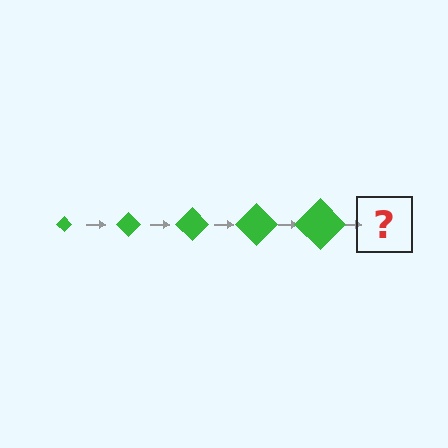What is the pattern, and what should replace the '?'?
The pattern is that the diamond gets progressively larger each step. The '?' should be a green diamond, larger than the previous one.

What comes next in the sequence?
The next element should be a green diamond, larger than the previous one.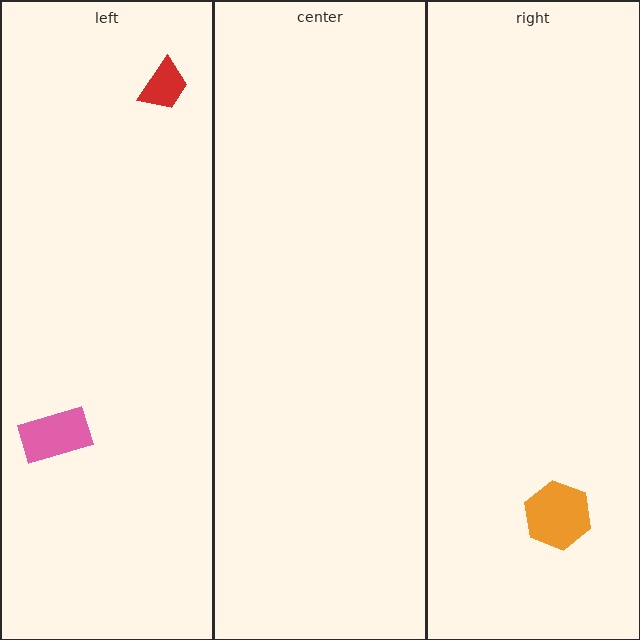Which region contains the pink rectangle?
The left region.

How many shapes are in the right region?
1.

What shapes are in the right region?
The orange hexagon.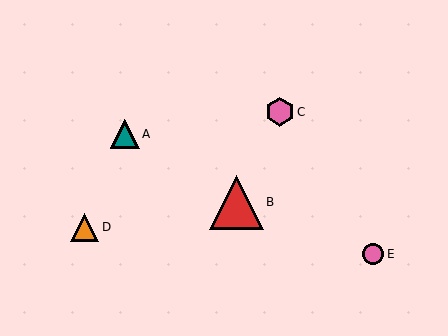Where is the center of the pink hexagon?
The center of the pink hexagon is at (280, 112).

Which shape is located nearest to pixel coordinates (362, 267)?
The pink circle (labeled E) at (373, 254) is nearest to that location.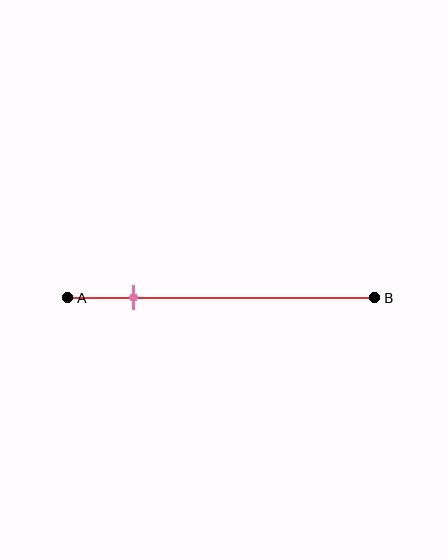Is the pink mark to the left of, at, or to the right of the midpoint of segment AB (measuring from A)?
The pink mark is to the left of the midpoint of segment AB.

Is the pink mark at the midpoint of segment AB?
No, the mark is at about 20% from A, not at the 50% midpoint.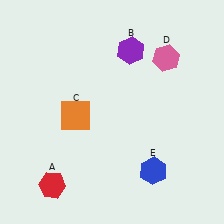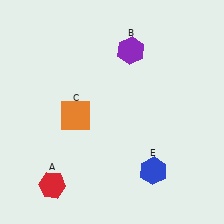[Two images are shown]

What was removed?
The pink hexagon (D) was removed in Image 2.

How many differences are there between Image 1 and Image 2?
There is 1 difference between the two images.